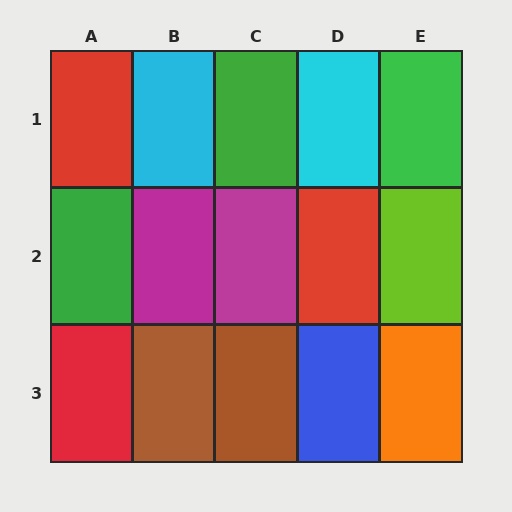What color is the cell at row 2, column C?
Magenta.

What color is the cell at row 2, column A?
Green.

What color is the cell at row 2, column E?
Lime.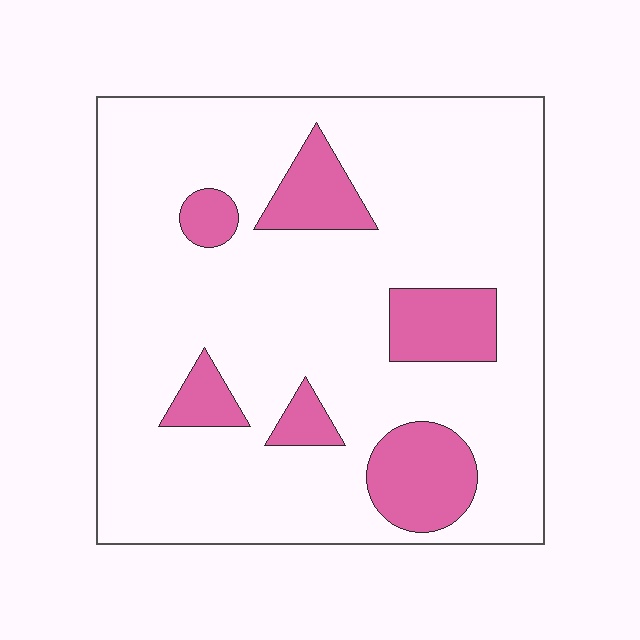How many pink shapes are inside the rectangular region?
6.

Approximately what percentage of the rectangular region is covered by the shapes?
Approximately 15%.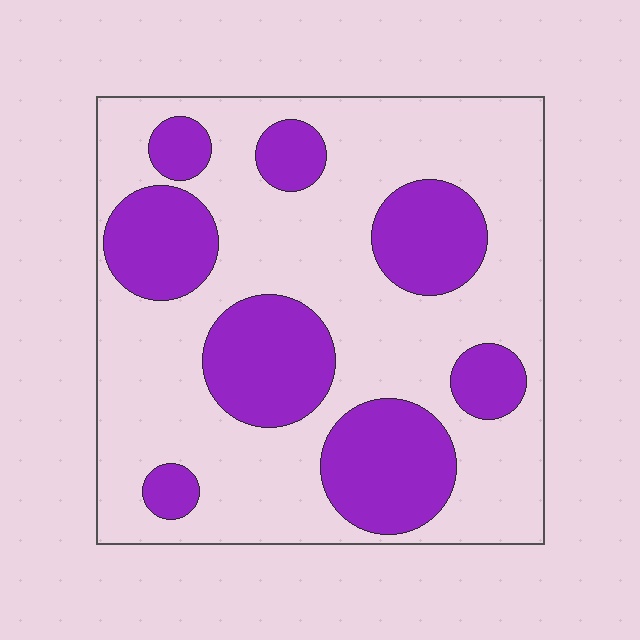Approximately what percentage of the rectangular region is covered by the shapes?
Approximately 30%.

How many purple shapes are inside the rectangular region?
8.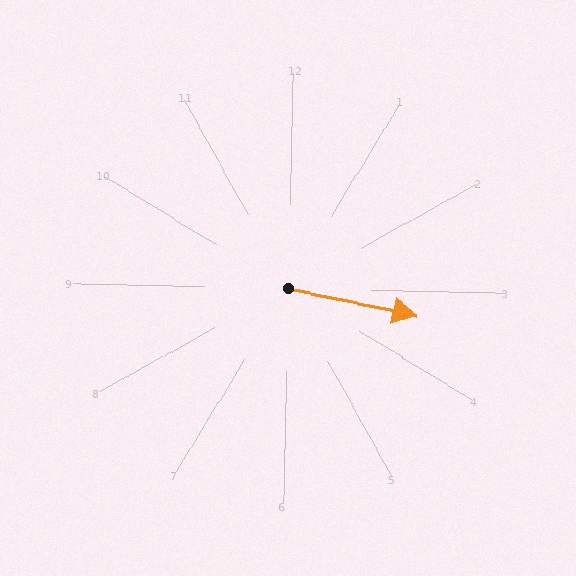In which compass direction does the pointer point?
East.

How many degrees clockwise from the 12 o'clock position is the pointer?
Approximately 101 degrees.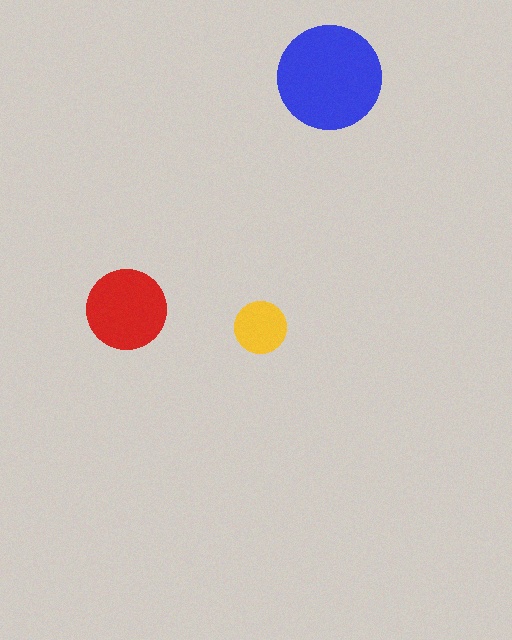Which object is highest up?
The blue circle is topmost.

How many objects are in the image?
There are 3 objects in the image.